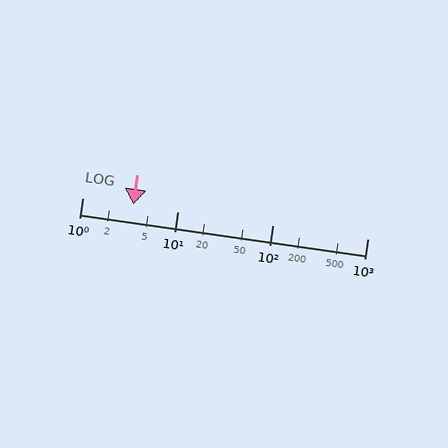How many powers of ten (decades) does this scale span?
The scale spans 3 decades, from 1 to 1000.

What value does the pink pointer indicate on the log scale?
The pointer indicates approximately 3.4.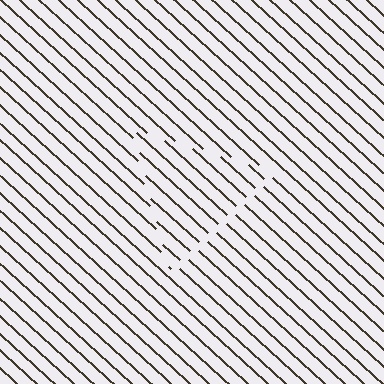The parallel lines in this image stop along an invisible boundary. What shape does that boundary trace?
An illusory triangle. The interior of the shape contains the same grating, shifted by half a period — the contour is defined by the phase discontinuity where line-ends from the inner and outer gratings abut.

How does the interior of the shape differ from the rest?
The interior of the shape contains the same grating, shifted by half a period — the contour is defined by the phase discontinuity where line-ends from the inner and outer gratings abut.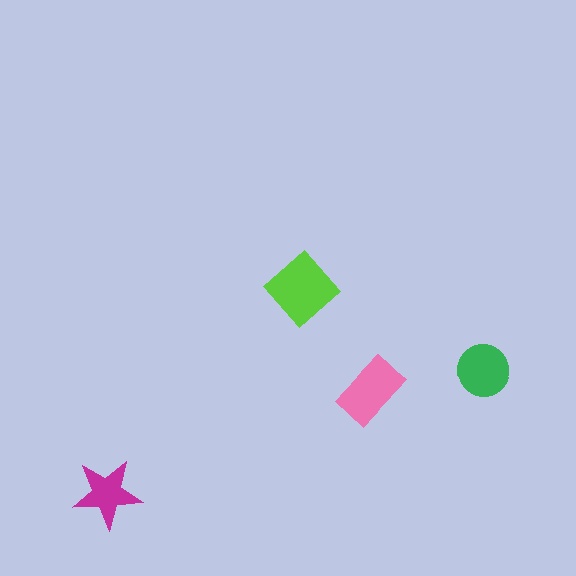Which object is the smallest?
The magenta star.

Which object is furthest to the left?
The magenta star is leftmost.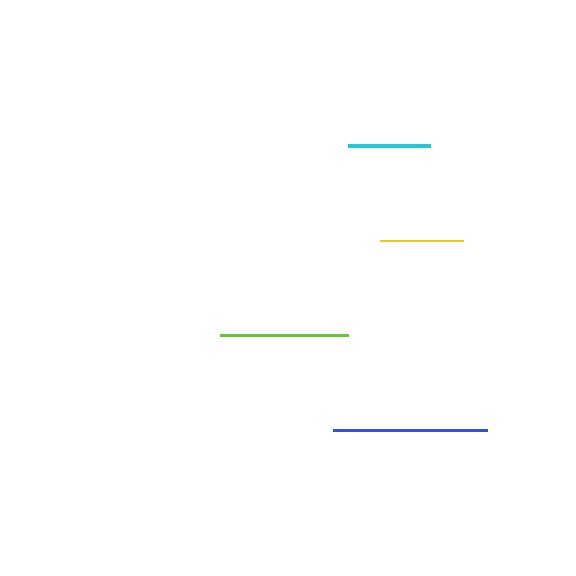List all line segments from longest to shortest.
From longest to shortest: blue, lime, yellow, cyan.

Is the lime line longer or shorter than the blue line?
The blue line is longer than the lime line.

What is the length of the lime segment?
The lime segment is approximately 129 pixels long.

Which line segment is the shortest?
The cyan line is the shortest at approximately 81 pixels.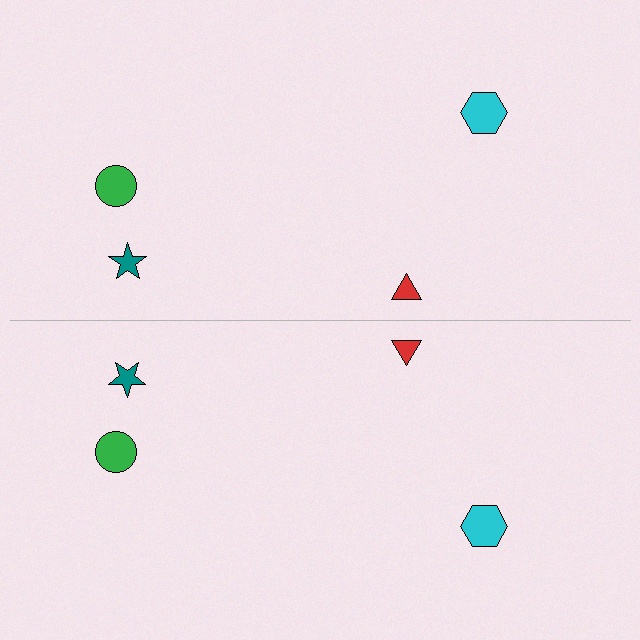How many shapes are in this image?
There are 8 shapes in this image.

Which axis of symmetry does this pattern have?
The pattern has a horizontal axis of symmetry running through the center of the image.